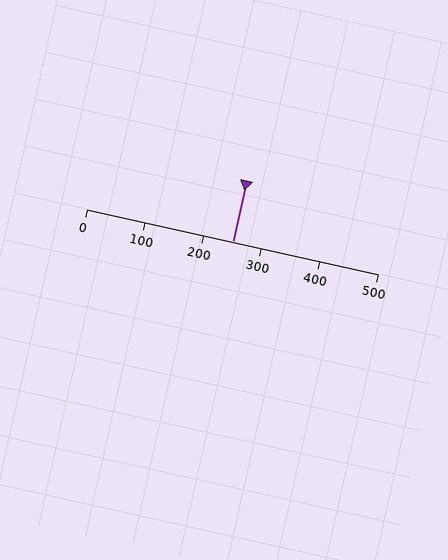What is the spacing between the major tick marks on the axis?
The major ticks are spaced 100 apart.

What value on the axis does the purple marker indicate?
The marker indicates approximately 250.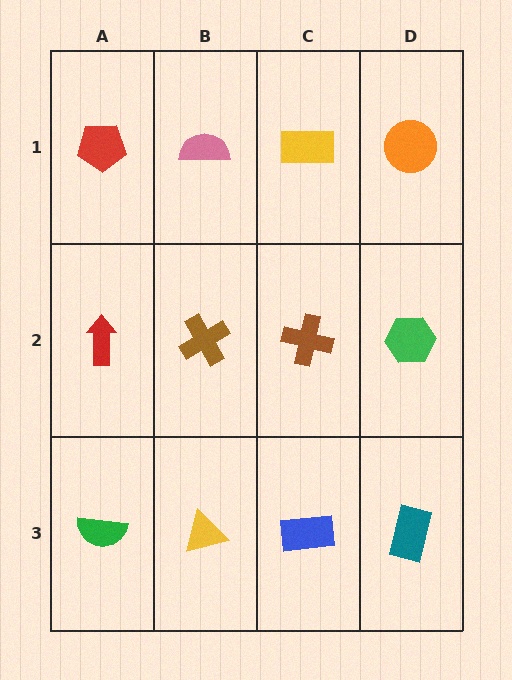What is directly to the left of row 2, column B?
A red arrow.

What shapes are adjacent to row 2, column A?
A red pentagon (row 1, column A), a green semicircle (row 3, column A), a brown cross (row 2, column B).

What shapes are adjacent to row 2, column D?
An orange circle (row 1, column D), a teal rectangle (row 3, column D), a brown cross (row 2, column C).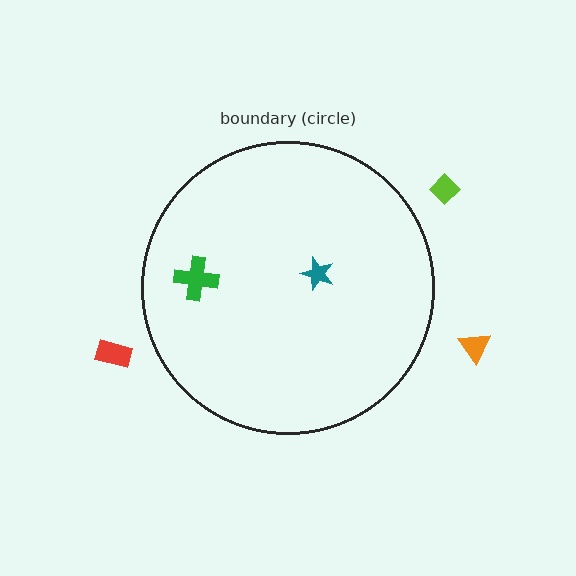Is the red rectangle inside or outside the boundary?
Outside.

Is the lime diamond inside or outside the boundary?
Outside.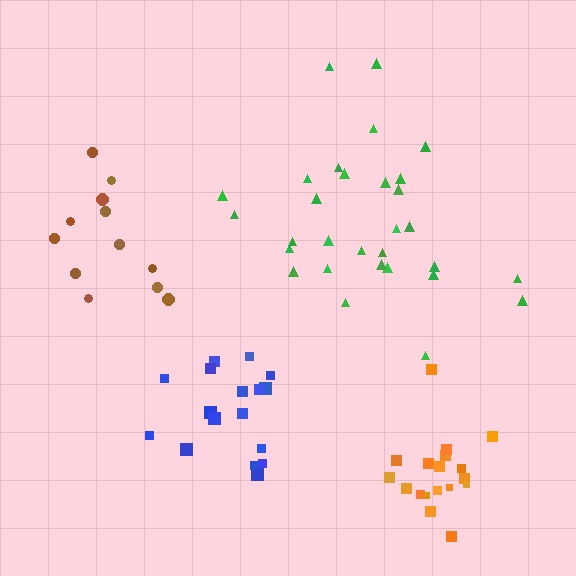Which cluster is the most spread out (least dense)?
Green.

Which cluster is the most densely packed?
Blue.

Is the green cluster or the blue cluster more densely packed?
Blue.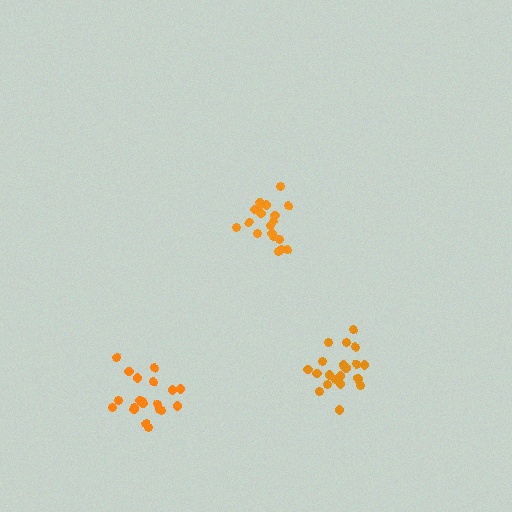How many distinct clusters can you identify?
There are 3 distinct clusters.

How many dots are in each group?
Group 1: 19 dots, Group 2: 20 dots, Group 3: 21 dots (60 total).